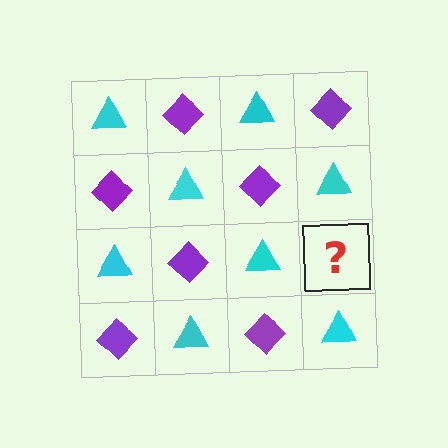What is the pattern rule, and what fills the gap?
The rule is that it alternates cyan triangle and purple diamond in a checkerboard pattern. The gap should be filled with a purple diamond.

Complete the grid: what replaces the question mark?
The question mark should be replaced with a purple diamond.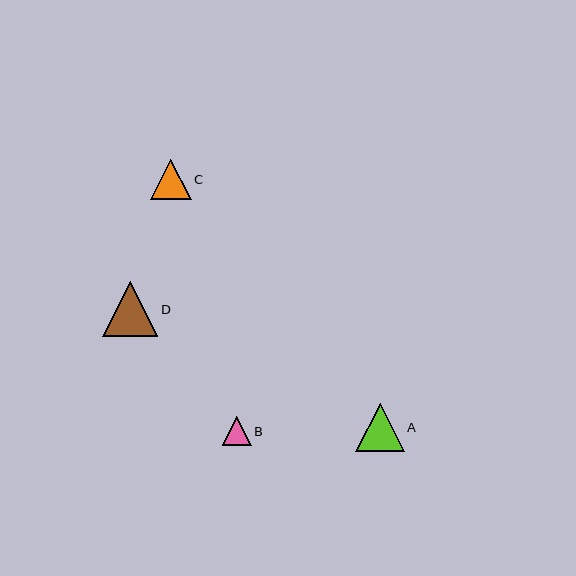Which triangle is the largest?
Triangle D is the largest with a size of approximately 55 pixels.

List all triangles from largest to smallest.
From largest to smallest: D, A, C, B.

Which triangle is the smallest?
Triangle B is the smallest with a size of approximately 29 pixels.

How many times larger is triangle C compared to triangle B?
Triangle C is approximately 1.4 times the size of triangle B.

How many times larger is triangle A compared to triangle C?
Triangle A is approximately 1.2 times the size of triangle C.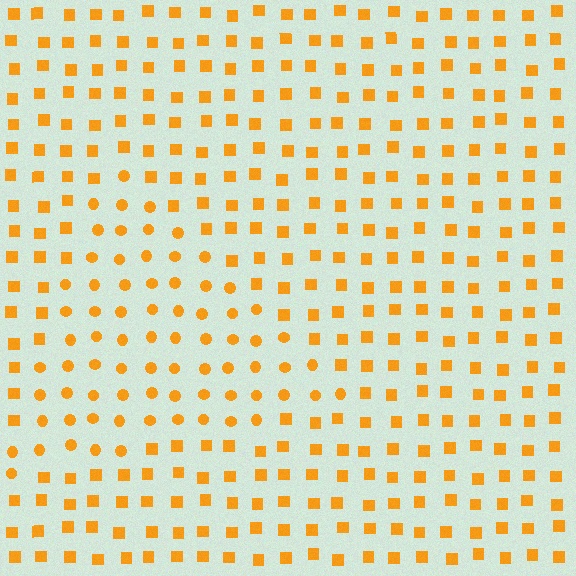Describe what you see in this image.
The image is filled with small orange elements arranged in a uniform grid. A triangle-shaped region contains circles, while the surrounding area contains squares. The boundary is defined purely by the change in element shape.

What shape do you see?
I see a triangle.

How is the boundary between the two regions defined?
The boundary is defined by a change in element shape: circles inside vs. squares outside. All elements share the same color and spacing.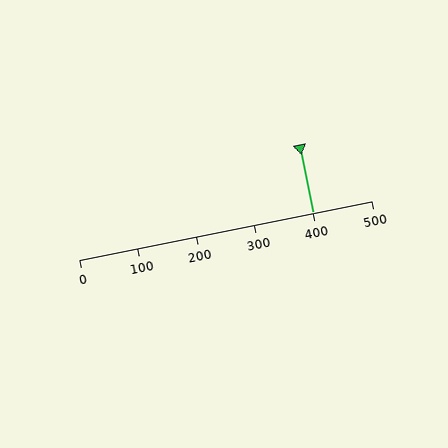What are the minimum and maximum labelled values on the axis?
The axis runs from 0 to 500.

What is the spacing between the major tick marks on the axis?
The major ticks are spaced 100 apart.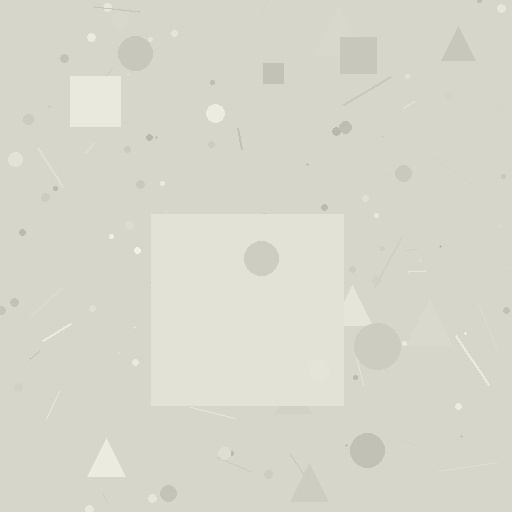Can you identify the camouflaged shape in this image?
The camouflaged shape is a square.